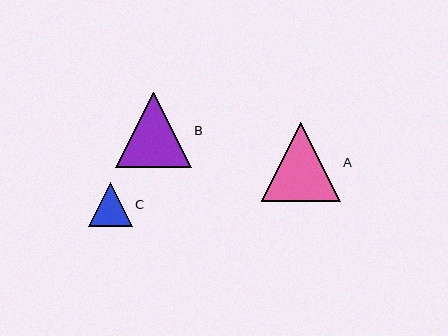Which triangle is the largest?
Triangle A is the largest with a size of approximately 78 pixels.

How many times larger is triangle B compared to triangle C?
Triangle B is approximately 1.7 times the size of triangle C.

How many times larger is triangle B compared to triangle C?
Triangle B is approximately 1.7 times the size of triangle C.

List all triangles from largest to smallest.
From largest to smallest: A, B, C.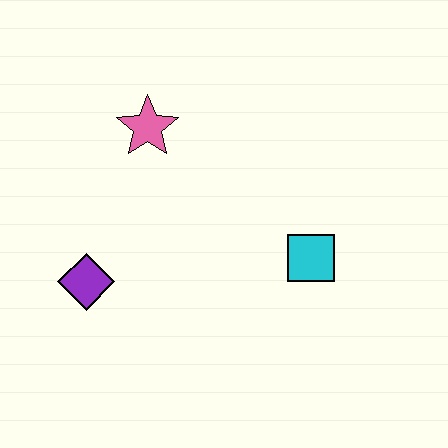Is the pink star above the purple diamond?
Yes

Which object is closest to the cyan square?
The pink star is closest to the cyan square.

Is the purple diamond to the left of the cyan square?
Yes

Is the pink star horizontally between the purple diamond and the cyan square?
Yes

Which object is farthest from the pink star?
The cyan square is farthest from the pink star.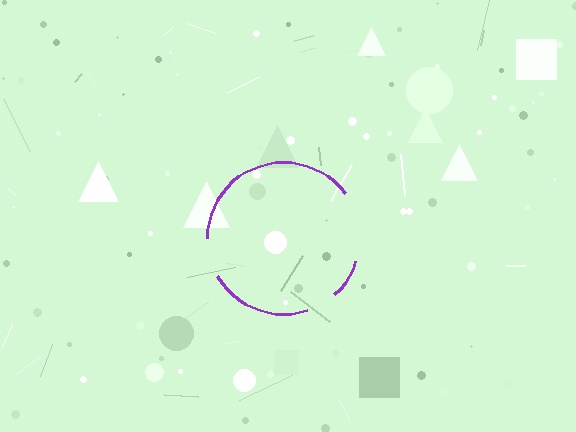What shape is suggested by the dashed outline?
The dashed outline suggests a circle.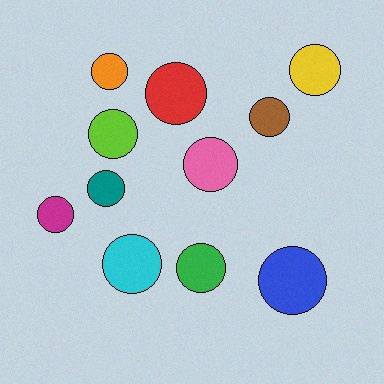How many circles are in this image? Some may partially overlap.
There are 11 circles.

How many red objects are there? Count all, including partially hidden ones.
There is 1 red object.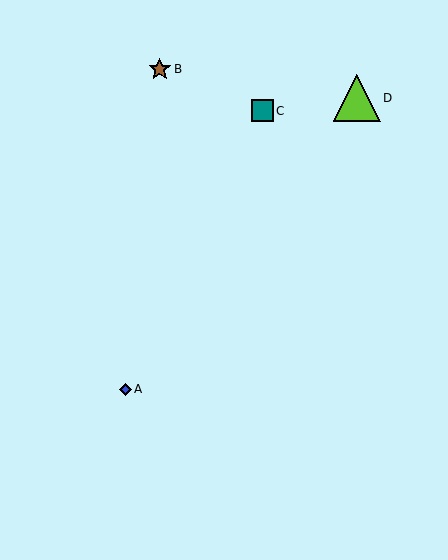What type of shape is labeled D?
Shape D is a lime triangle.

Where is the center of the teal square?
The center of the teal square is at (262, 111).